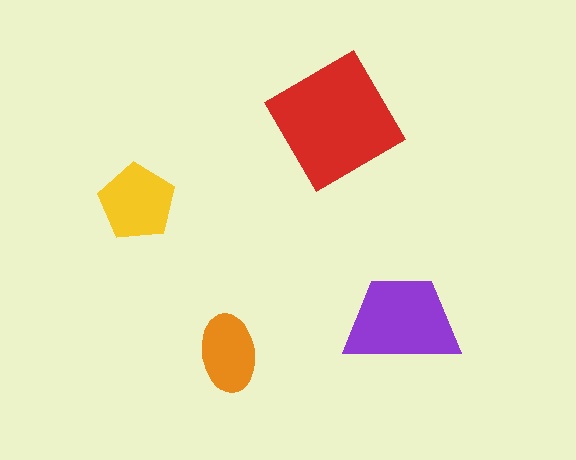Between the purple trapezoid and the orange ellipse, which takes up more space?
The purple trapezoid.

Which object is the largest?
The red diamond.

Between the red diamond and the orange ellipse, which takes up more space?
The red diamond.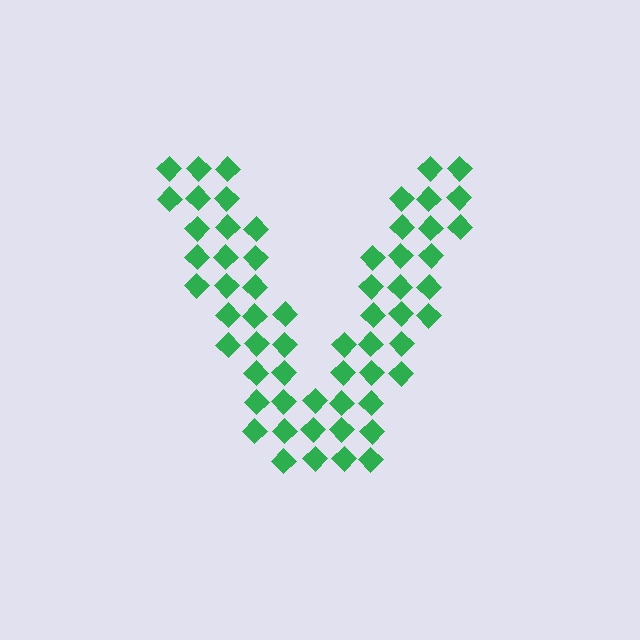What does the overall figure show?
The overall figure shows the letter V.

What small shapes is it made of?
It is made of small diamonds.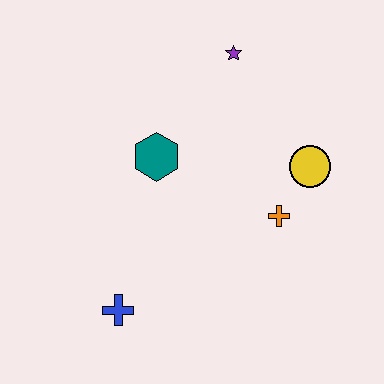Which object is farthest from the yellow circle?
The blue cross is farthest from the yellow circle.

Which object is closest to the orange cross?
The yellow circle is closest to the orange cross.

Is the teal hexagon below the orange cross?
No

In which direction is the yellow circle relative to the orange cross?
The yellow circle is above the orange cross.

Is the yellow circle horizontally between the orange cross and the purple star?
No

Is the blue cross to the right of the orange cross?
No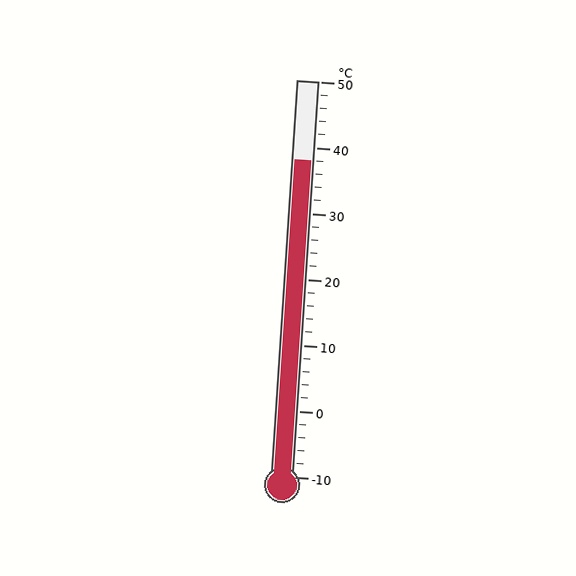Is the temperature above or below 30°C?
The temperature is above 30°C.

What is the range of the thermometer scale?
The thermometer scale ranges from -10°C to 50°C.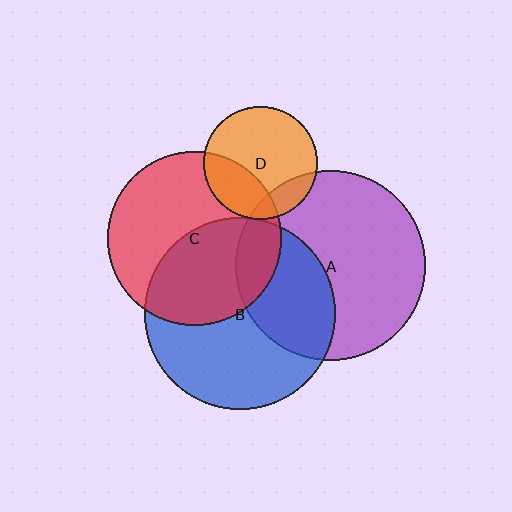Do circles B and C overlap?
Yes.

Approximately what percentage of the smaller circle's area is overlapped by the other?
Approximately 45%.